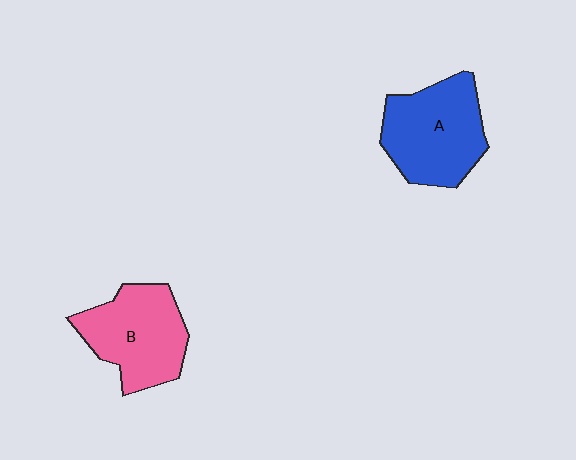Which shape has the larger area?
Shape A (blue).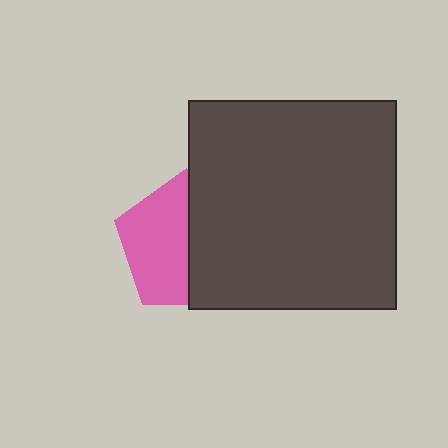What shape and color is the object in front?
The object in front is a dark gray square.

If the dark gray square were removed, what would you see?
You would see the complete pink pentagon.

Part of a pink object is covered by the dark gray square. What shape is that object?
It is a pentagon.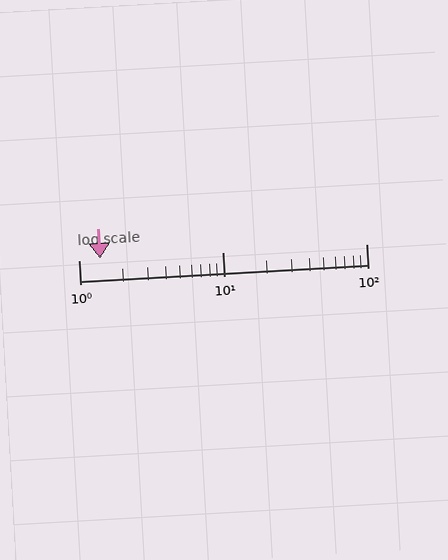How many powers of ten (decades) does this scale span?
The scale spans 2 decades, from 1 to 100.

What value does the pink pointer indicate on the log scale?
The pointer indicates approximately 1.4.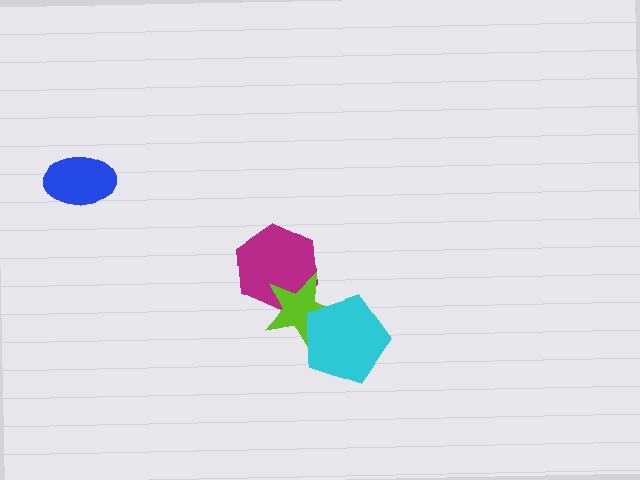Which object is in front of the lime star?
The cyan pentagon is in front of the lime star.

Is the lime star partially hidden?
Yes, it is partially covered by another shape.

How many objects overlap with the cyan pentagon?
1 object overlaps with the cyan pentagon.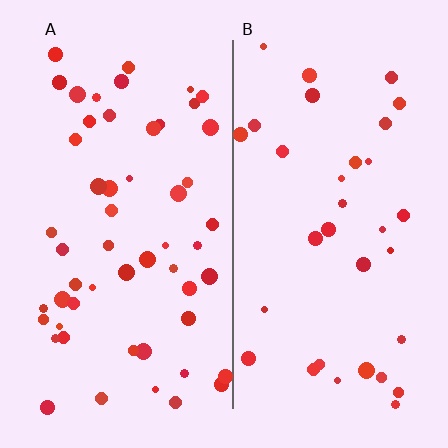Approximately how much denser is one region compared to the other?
Approximately 1.6× — region A over region B.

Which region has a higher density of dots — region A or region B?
A (the left).